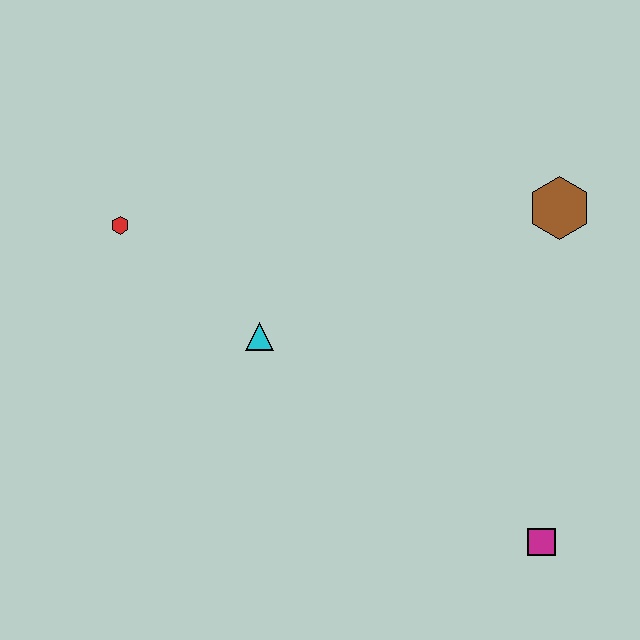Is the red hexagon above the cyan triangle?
Yes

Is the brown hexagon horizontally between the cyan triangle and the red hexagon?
No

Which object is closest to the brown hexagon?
The cyan triangle is closest to the brown hexagon.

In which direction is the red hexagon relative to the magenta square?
The red hexagon is to the left of the magenta square.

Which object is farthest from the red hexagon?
The magenta square is farthest from the red hexagon.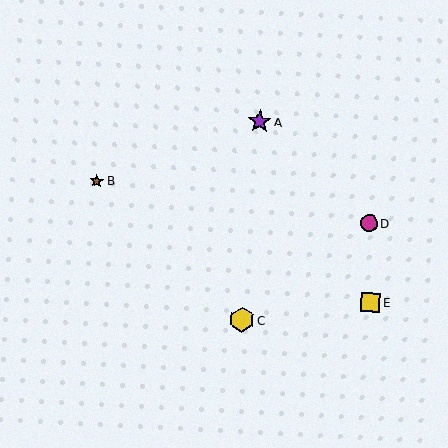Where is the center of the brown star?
The center of the brown star is at (97, 181).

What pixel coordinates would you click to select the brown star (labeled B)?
Click at (97, 181) to select the brown star B.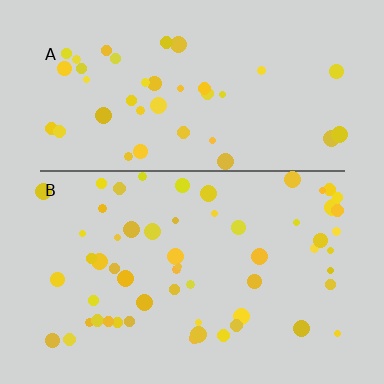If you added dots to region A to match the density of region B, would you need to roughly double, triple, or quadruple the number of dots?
Approximately double.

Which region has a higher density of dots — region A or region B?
B (the bottom).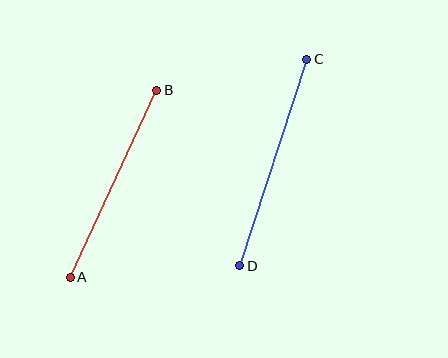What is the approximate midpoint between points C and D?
The midpoint is at approximately (273, 162) pixels.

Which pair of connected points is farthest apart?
Points C and D are farthest apart.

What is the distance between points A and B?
The distance is approximately 206 pixels.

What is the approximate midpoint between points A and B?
The midpoint is at approximately (114, 184) pixels.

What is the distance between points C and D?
The distance is approximately 217 pixels.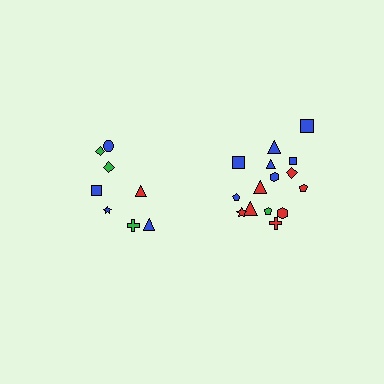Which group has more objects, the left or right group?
The right group.